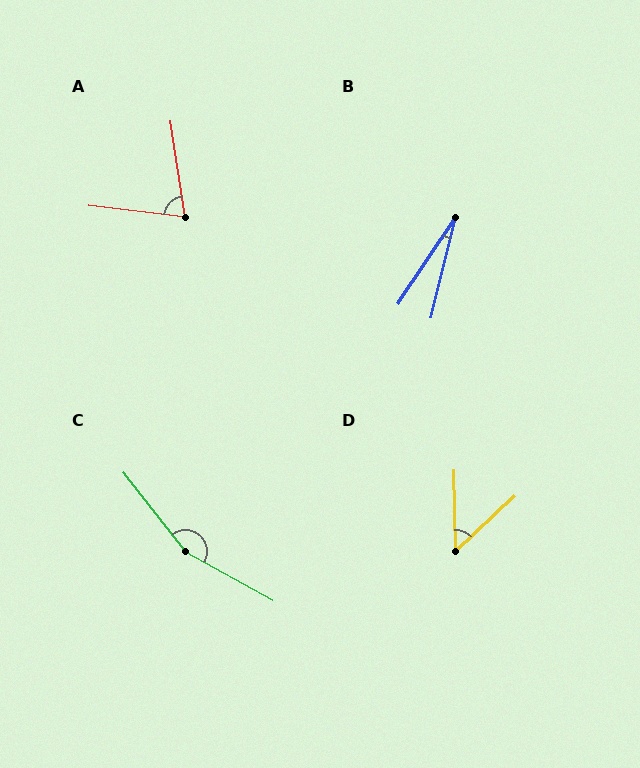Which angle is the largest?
C, at approximately 157 degrees.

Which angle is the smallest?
B, at approximately 20 degrees.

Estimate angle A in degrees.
Approximately 75 degrees.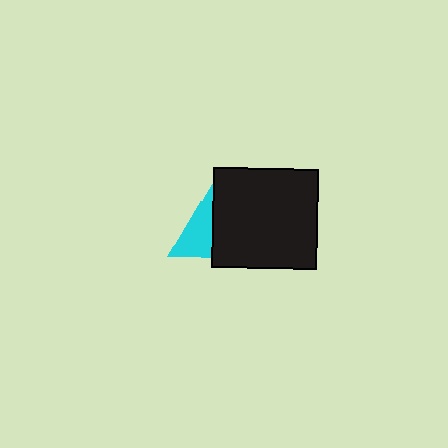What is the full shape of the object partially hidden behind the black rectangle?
The partially hidden object is a cyan triangle.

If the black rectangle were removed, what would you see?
You would see the complete cyan triangle.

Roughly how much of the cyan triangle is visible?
A small part of it is visible (roughly 37%).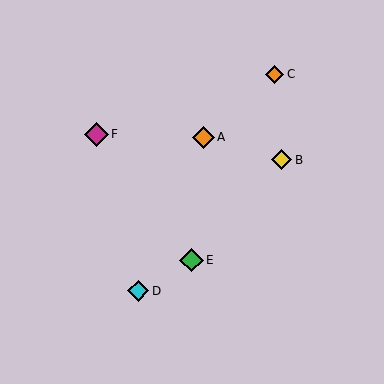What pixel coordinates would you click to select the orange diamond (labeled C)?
Click at (275, 74) to select the orange diamond C.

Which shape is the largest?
The green diamond (labeled E) is the largest.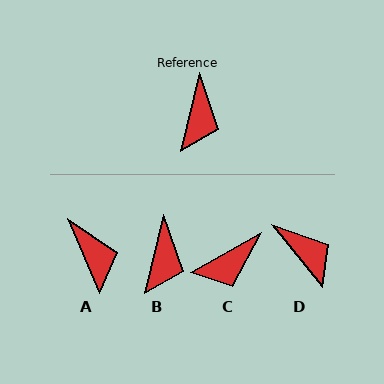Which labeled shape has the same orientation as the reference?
B.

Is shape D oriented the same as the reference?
No, it is off by about 52 degrees.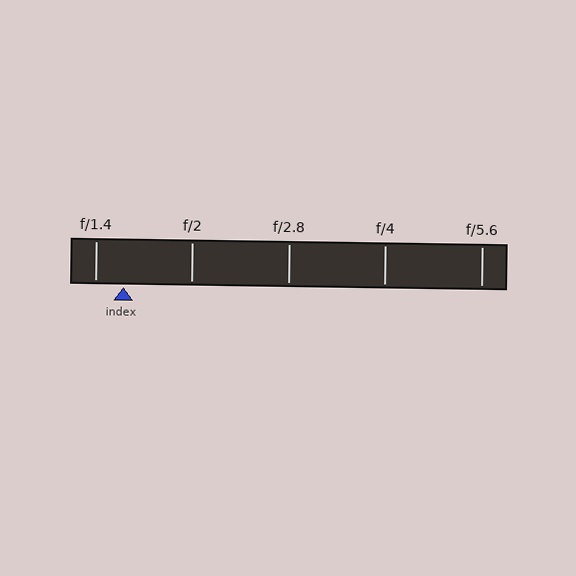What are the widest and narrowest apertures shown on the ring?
The widest aperture shown is f/1.4 and the narrowest is f/5.6.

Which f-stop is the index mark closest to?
The index mark is closest to f/1.4.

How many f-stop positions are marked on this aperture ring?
There are 5 f-stop positions marked.